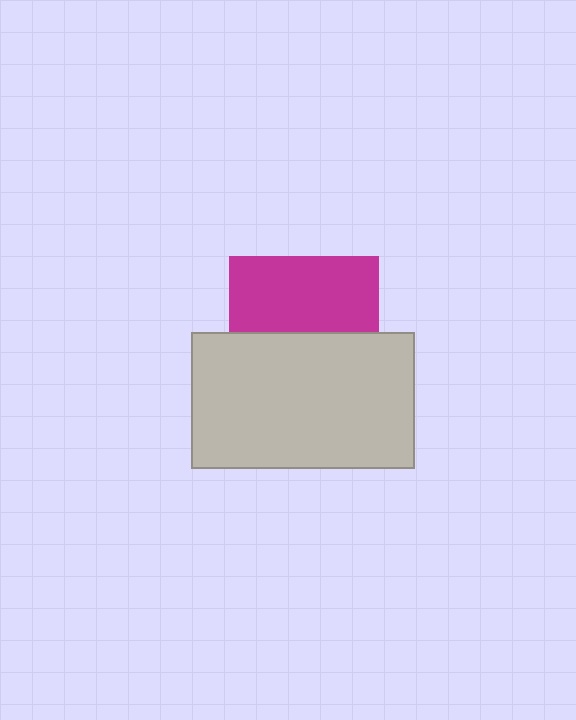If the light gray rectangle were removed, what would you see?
You would see the complete magenta square.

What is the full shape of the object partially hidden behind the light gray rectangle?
The partially hidden object is a magenta square.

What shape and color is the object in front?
The object in front is a light gray rectangle.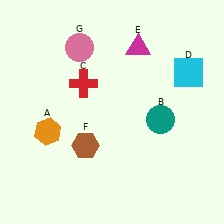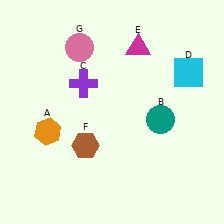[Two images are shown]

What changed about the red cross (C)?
In Image 1, C is red. In Image 2, it changed to purple.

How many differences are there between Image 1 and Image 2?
There is 1 difference between the two images.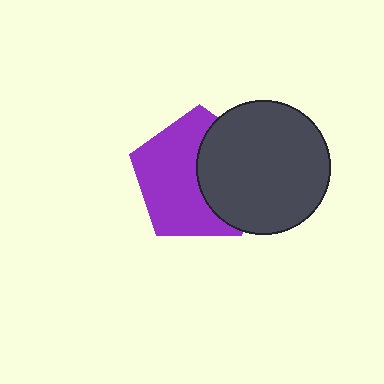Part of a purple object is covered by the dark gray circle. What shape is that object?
It is a pentagon.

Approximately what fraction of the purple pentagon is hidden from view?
Roughly 41% of the purple pentagon is hidden behind the dark gray circle.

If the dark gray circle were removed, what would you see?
You would see the complete purple pentagon.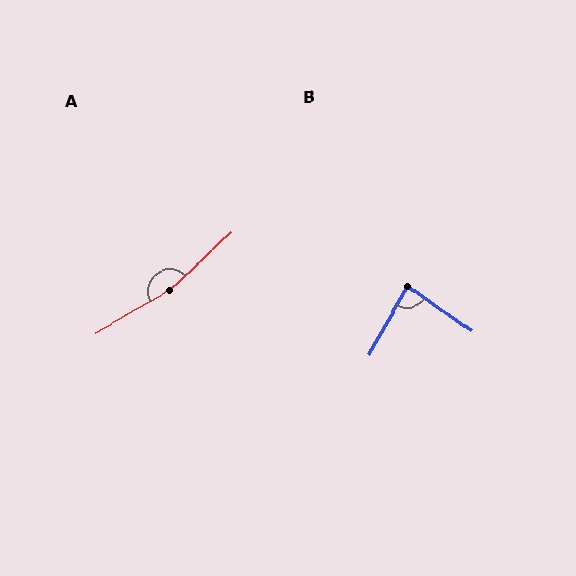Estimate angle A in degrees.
Approximately 167 degrees.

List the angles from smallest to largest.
B (84°), A (167°).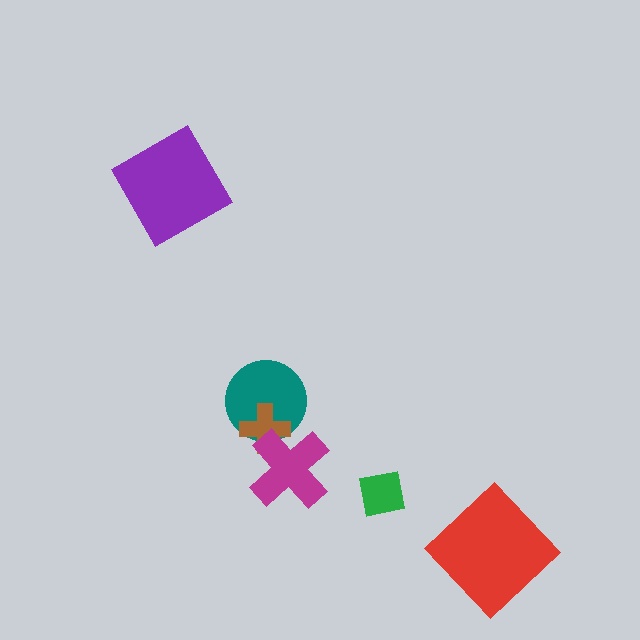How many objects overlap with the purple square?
0 objects overlap with the purple square.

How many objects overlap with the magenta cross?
2 objects overlap with the magenta cross.